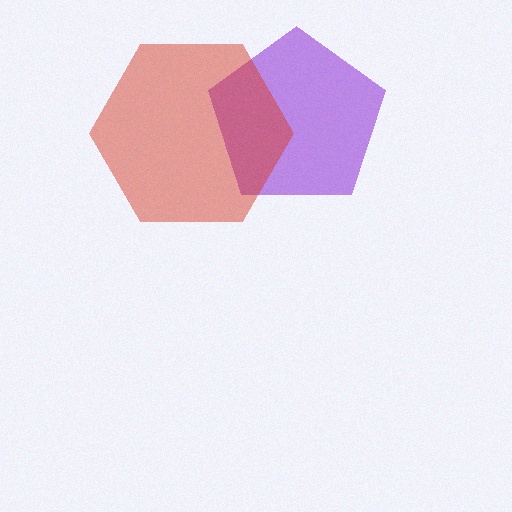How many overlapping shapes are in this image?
There are 2 overlapping shapes in the image.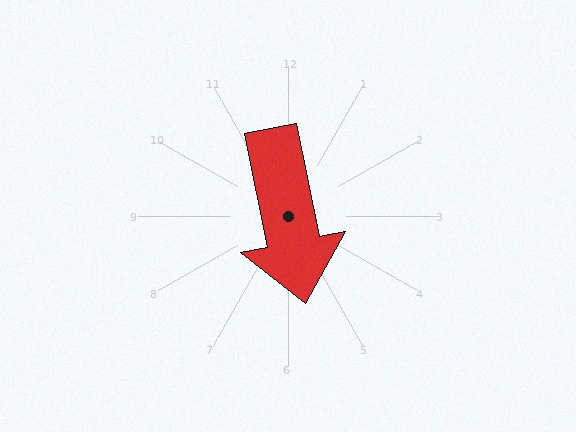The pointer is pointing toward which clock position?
Roughly 6 o'clock.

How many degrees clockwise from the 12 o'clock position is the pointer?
Approximately 169 degrees.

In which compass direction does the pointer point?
South.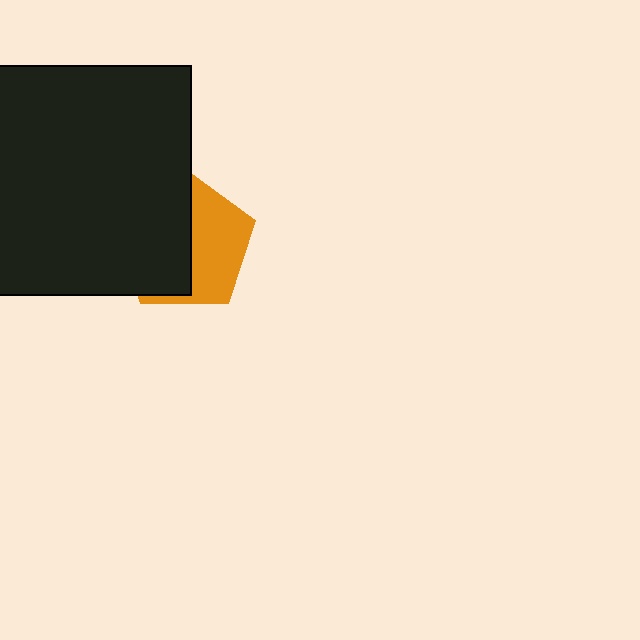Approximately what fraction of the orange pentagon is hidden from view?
Roughly 54% of the orange pentagon is hidden behind the black square.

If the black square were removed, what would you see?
You would see the complete orange pentagon.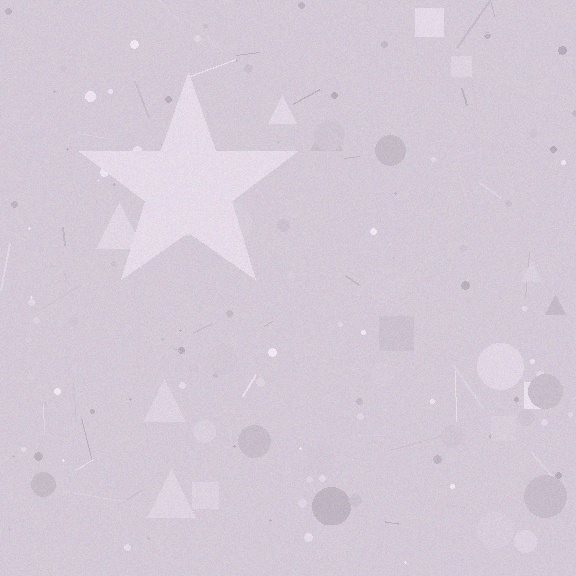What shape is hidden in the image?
A star is hidden in the image.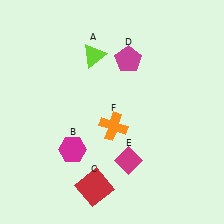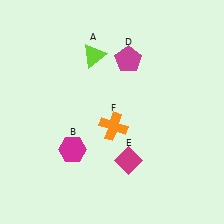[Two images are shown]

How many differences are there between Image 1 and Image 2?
There is 1 difference between the two images.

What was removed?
The red square (C) was removed in Image 2.